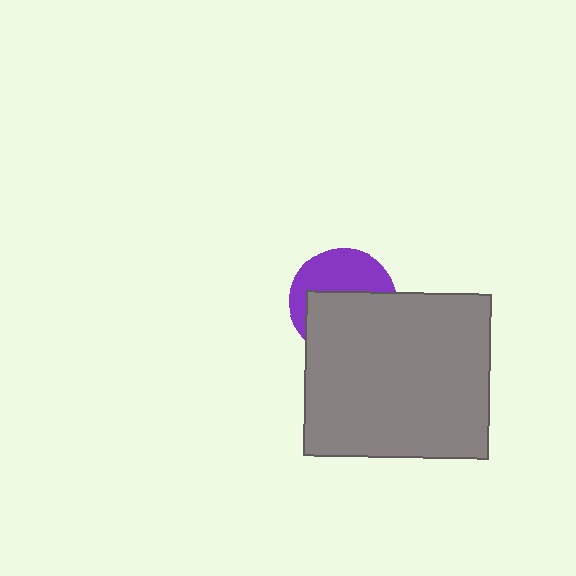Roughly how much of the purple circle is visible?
A small part of it is visible (roughly 43%).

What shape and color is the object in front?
The object in front is a gray rectangle.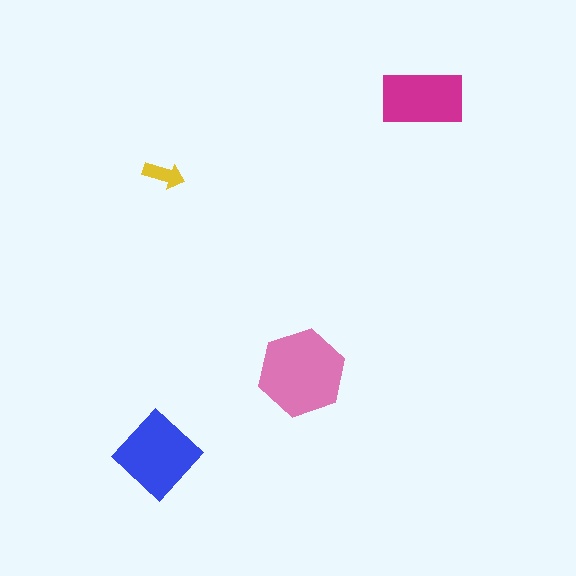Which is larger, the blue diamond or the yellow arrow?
The blue diamond.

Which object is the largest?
The pink hexagon.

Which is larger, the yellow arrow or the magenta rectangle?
The magenta rectangle.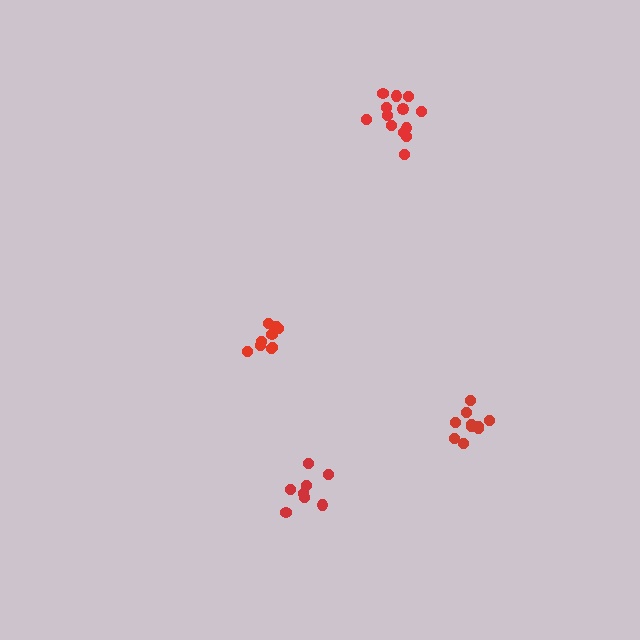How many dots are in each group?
Group 1: 8 dots, Group 2: 10 dots, Group 3: 13 dots, Group 4: 10 dots (41 total).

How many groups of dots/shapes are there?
There are 4 groups.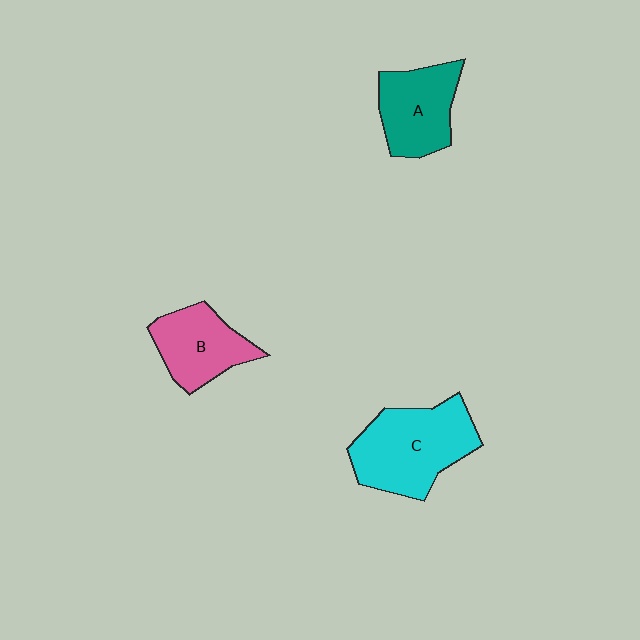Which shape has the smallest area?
Shape B (pink).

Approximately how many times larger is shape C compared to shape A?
Approximately 1.4 times.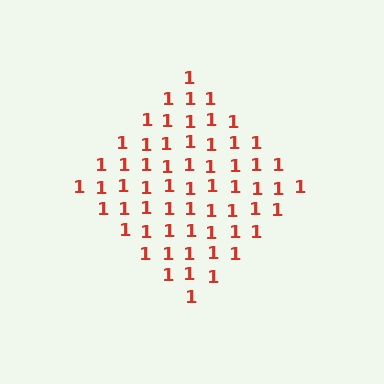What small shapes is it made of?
It is made of small digit 1's.